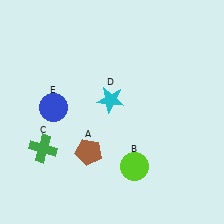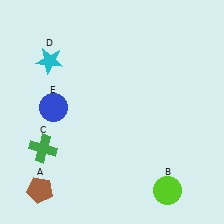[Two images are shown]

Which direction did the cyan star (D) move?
The cyan star (D) moved left.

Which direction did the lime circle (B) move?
The lime circle (B) moved right.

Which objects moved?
The objects that moved are: the brown pentagon (A), the lime circle (B), the cyan star (D).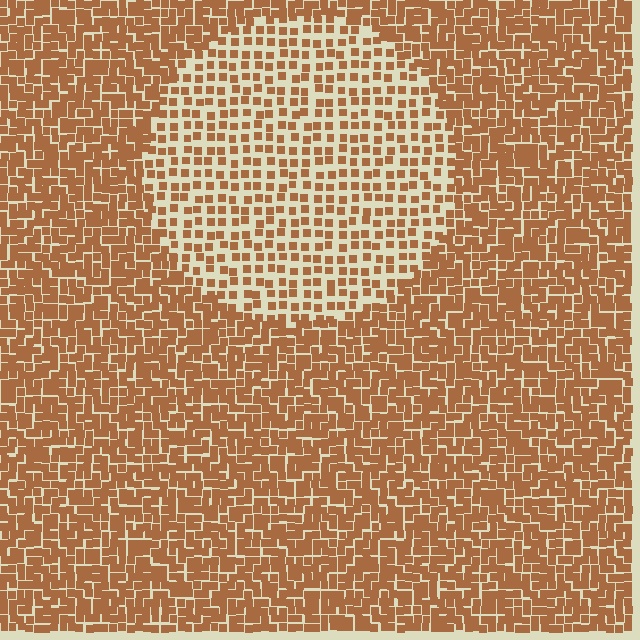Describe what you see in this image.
The image contains small brown elements arranged at two different densities. A circle-shaped region is visible where the elements are less densely packed than the surrounding area.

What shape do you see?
I see a circle.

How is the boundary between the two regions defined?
The boundary is defined by a change in element density (approximately 2.0x ratio). All elements are the same color, size, and shape.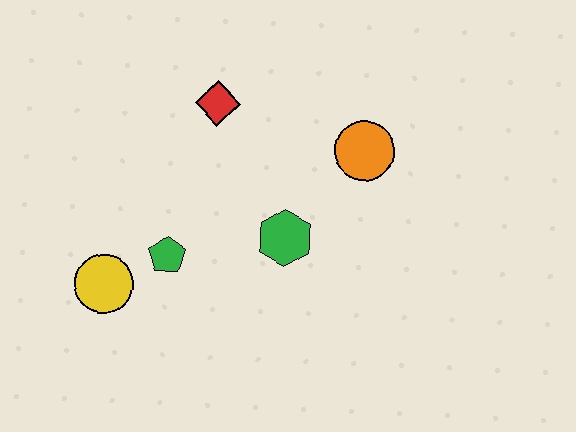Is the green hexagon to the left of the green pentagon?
No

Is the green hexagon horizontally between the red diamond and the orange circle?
Yes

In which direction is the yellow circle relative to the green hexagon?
The yellow circle is to the left of the green hexagon.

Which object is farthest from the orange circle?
The yellow circle is farthest from the orange circle.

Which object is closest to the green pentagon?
The yellow circle is closest to the green pentagon.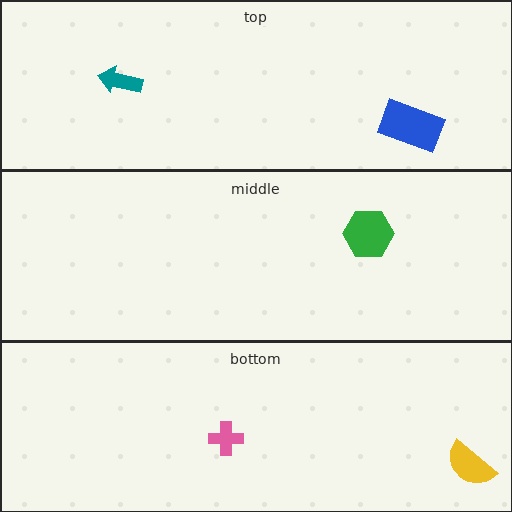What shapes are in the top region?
The teal arrow, the blue rectangle.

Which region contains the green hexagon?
The middle region.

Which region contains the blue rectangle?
The top region.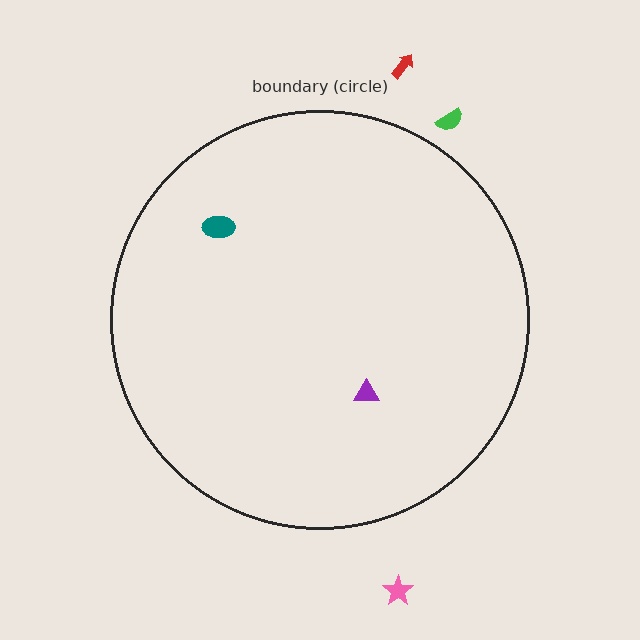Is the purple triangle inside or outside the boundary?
Inside.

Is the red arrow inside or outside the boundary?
Outside.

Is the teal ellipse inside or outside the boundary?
Inside.